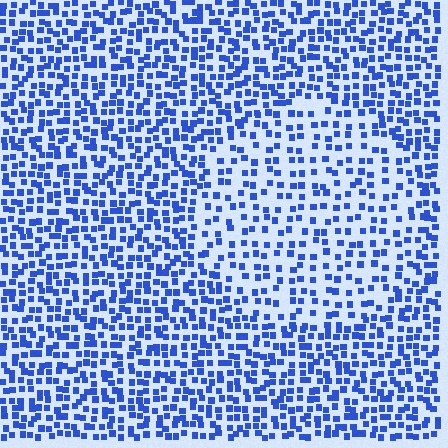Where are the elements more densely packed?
The elements are more densely packed outside the circle boundary.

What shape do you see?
I see a circle.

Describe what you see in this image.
The image contains small blue elements arranged at two different densities. A circle-shaped region is visible where the elements are less densely packed than the surrounding area.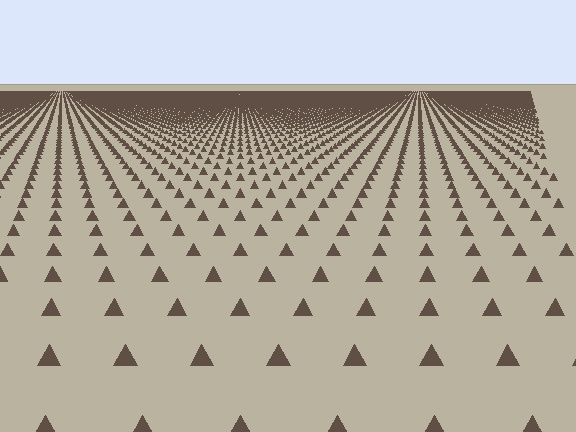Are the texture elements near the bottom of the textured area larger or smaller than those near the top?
Larger. Near the bottom, elements are closer to the viewer and appear at a bigger on-screen size.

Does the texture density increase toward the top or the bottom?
Density increases toward the top.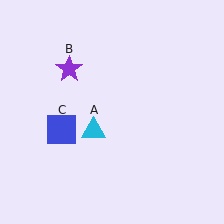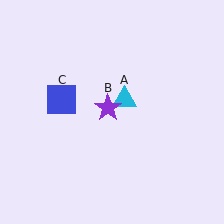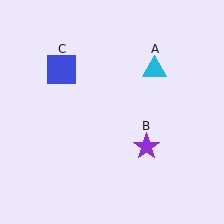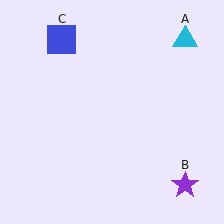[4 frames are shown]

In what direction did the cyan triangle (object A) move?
The cyan triangle (object A) moved up and to the right.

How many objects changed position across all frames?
3 objects changed position: cyan triangle (object A), purple star (object B), blue square (object C).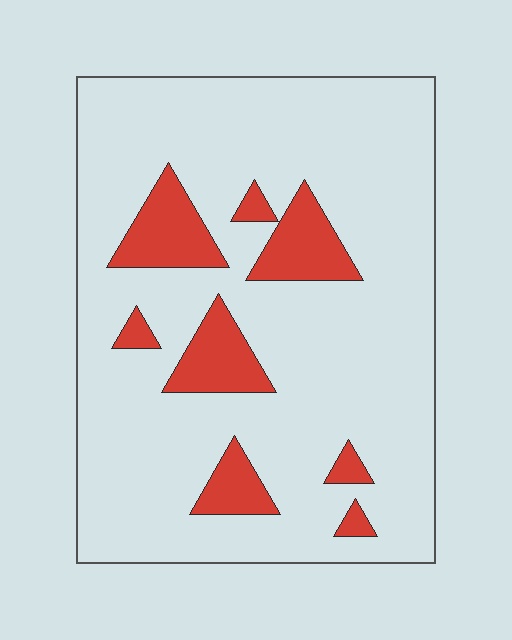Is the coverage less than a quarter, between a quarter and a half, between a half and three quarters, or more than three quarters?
Less than a quarter.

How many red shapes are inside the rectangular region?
8.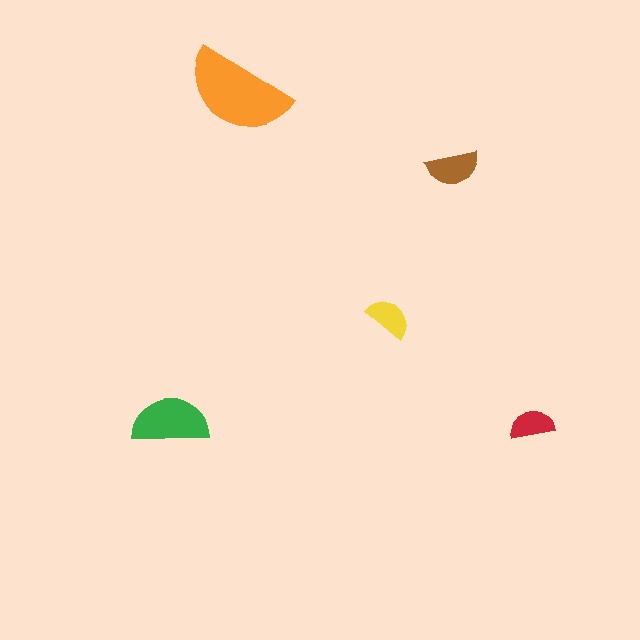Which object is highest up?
The orange semicircle is topmost.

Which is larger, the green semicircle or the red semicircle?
The green one.